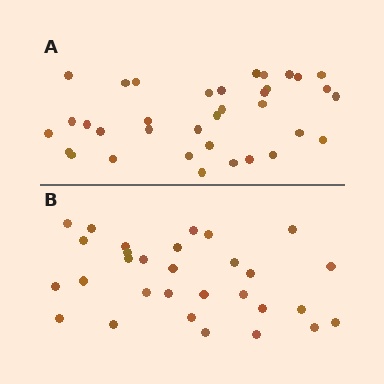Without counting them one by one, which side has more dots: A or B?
Region A (the top region) has more dots.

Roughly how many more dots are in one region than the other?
Region A has about 5 more dots than region B.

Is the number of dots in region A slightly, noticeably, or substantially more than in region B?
Region A has only slightly more — the two regions are fairly close. The ratio is roughly 1.2 to 1.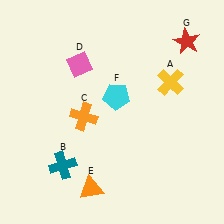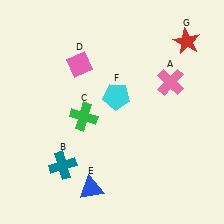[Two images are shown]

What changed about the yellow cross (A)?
In Image 1, A is yellow. In Image 2, it changed to pink.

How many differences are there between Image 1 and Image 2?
There are 3 differences between the two images.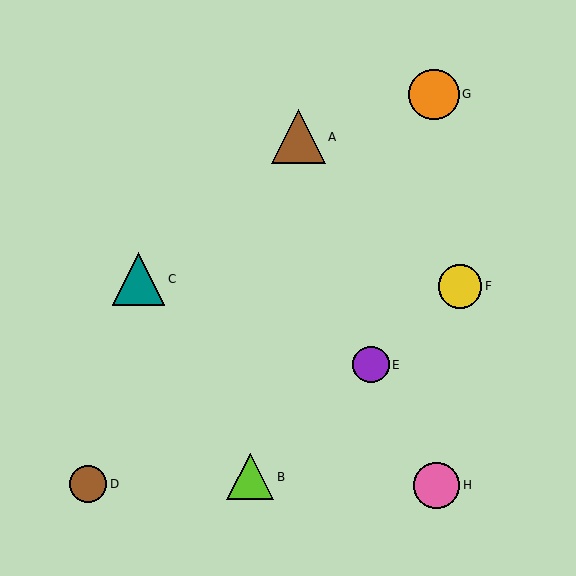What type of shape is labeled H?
Shape H is a pink circle.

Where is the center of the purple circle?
The center of the purple circle is at (371, 365).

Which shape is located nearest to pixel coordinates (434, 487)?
The pink circle (labeled H) at (436, 485) is nearest to that location.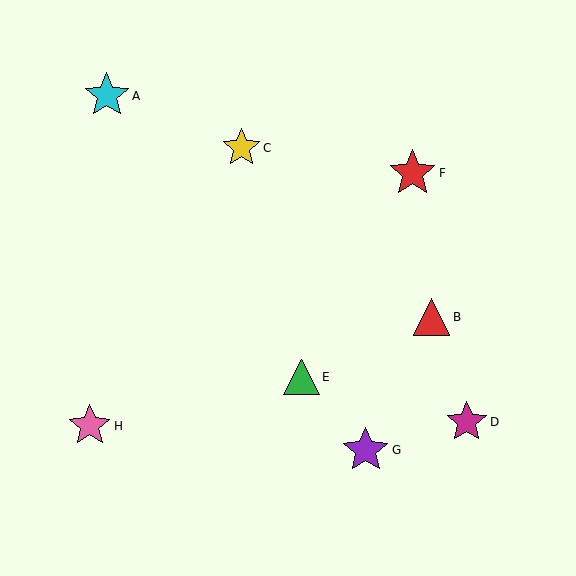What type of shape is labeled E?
Shape E is a green triangle.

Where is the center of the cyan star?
The center of the cyan star is at (107, 96).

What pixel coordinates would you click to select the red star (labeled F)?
Click at (412, 173) to select the red star F.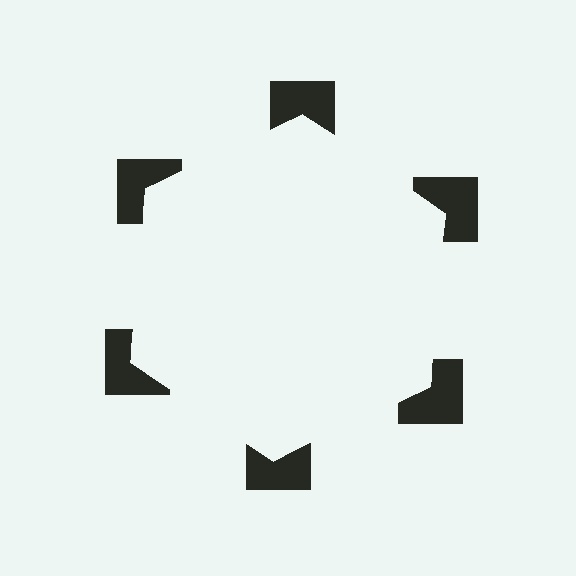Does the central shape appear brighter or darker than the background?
It typically appears slightly brighter than the background, even though no actual brightness change is drawn.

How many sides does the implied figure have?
6 sides.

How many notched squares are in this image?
There are 6 — one at each vertex of the illusory hexagon.